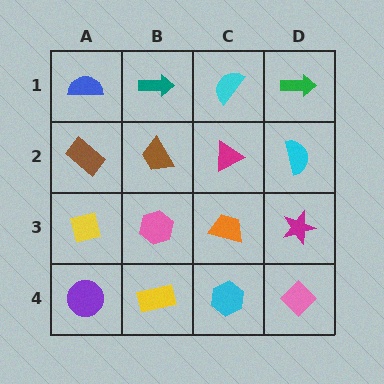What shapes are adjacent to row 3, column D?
A cyan semicircle (row 2, column D), a pink diamond (row 4, column D), an orange trapezoid (row 3, column C).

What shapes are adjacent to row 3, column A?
A brown rectangle (row 2, column A), a purple circle (row 4, column A), a pink hexagon (row 3, column B).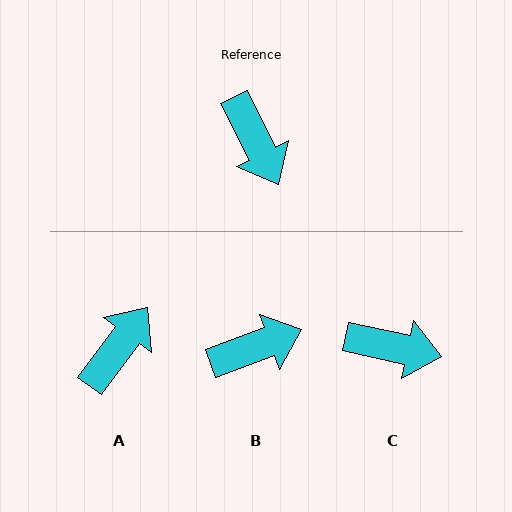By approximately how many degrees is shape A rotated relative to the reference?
Approximately 117 degrees counter-clockwise.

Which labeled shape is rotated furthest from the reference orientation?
A, about 117 degrees away.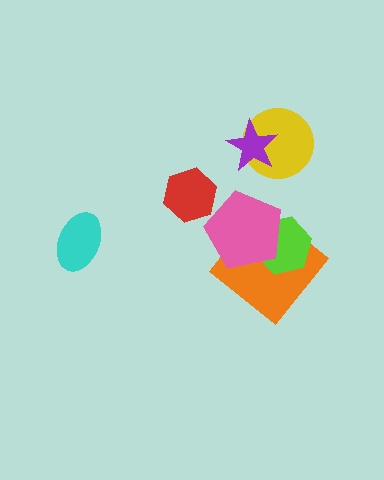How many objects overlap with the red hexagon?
0 objects overlap with the red hexagon.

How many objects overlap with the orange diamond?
2 objects overlap with the orange diamond.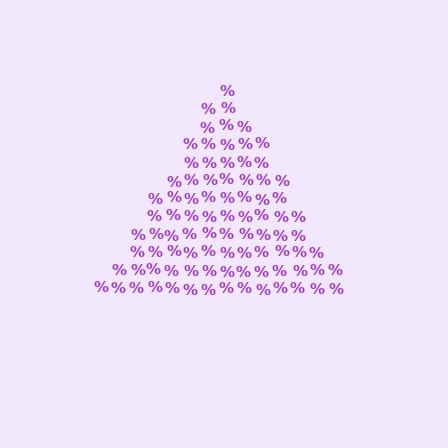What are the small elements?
The small elements are percent signs.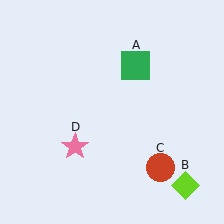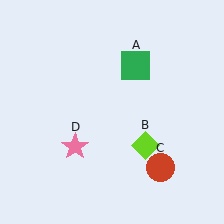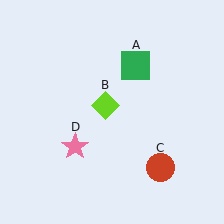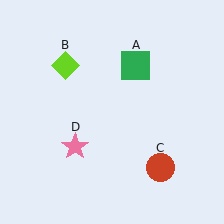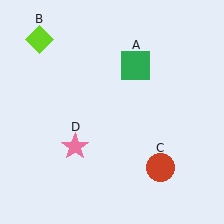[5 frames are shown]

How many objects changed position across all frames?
1 object changed position: lime diamond (object B).